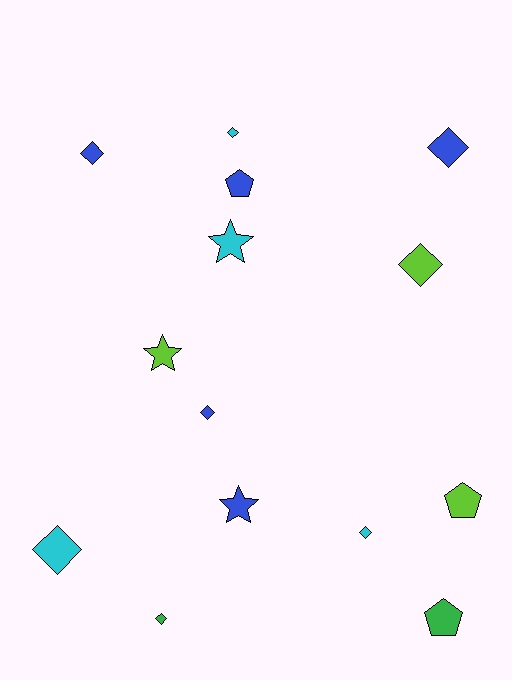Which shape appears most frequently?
Diamond, with 8 objects.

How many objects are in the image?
There are 14 objects.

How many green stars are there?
There are no green stars.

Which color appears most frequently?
Blue, with 5 objects.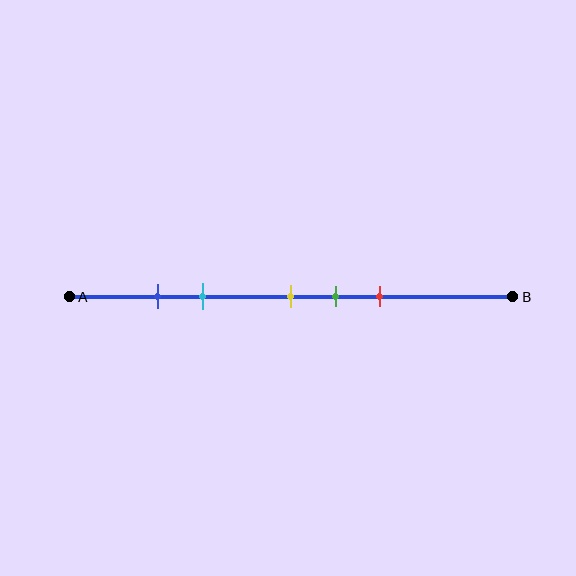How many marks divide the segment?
There are 5 marks dividing the segment.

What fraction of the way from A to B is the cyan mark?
The cyan mark is approximately 30% (0.3) of the way from A to B.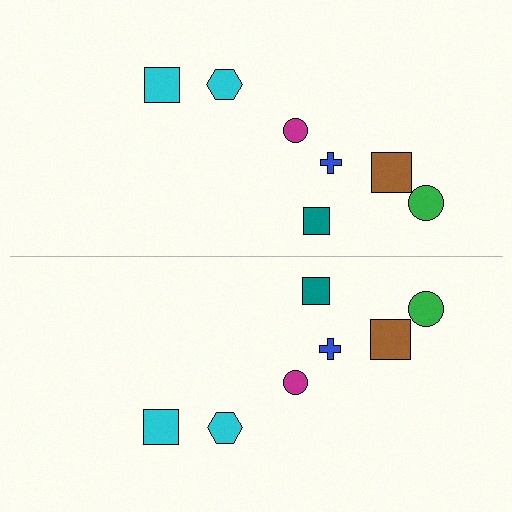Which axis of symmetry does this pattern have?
The pattern has a horizontal axis of symmetry running through the center of the image.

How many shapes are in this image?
There are 14 shapes in this image.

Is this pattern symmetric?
Yes, this pattern has bilateral (reflection) symmetry.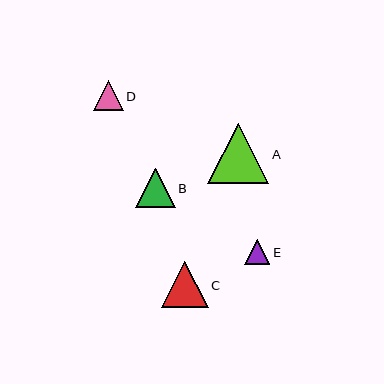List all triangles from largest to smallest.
From largest to smallest: A, C, B, D, E.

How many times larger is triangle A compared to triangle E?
Triangle A is approximately 2.4 times the size of triangle E.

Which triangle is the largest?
Triangle A is the largest with a size of approximately 61 pixels.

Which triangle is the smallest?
Triangle E is the smallest with a size of approximately 25 pixels.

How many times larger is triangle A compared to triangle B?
Triangle A is approximately 1.5 times the size of triangle B.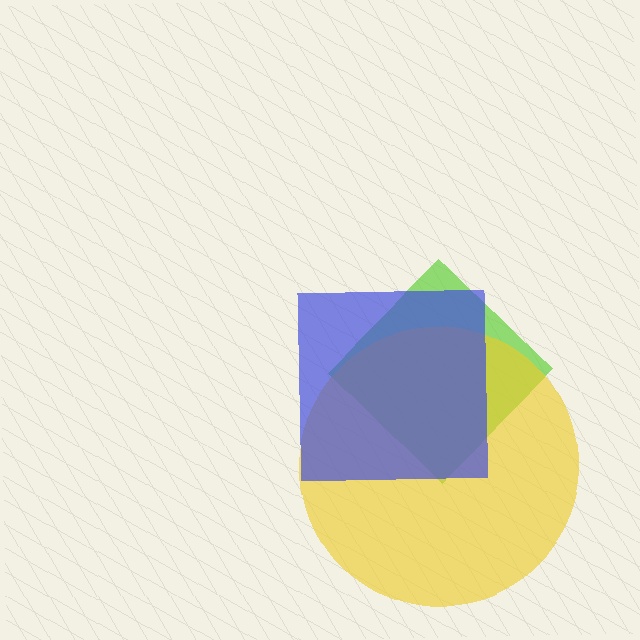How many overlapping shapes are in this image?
There are 3 overlapping shapes in the image.